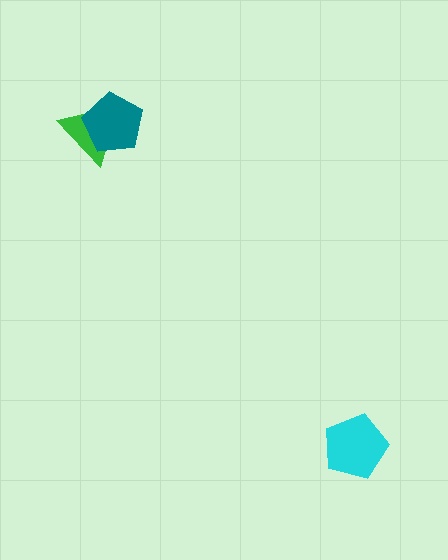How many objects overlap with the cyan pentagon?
0 objects overlap with the cyan pentagon.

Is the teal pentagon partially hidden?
No, no other shape covers it.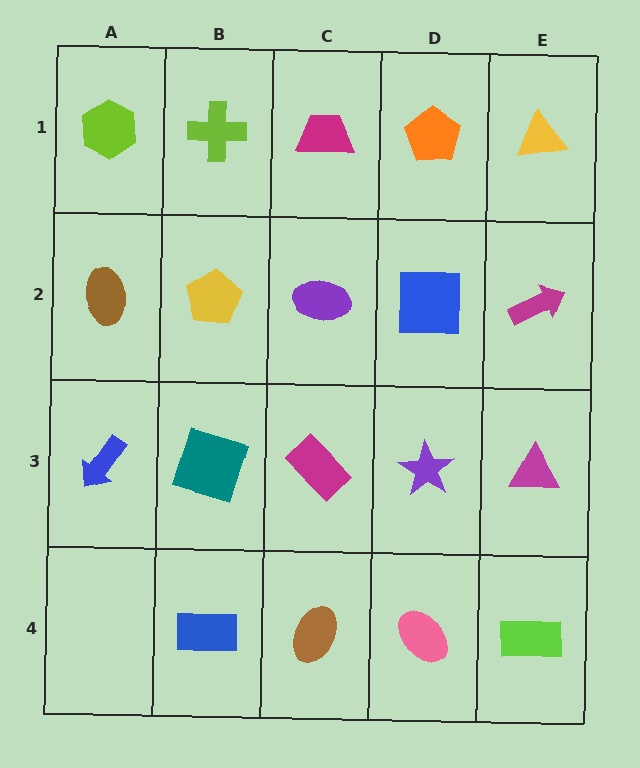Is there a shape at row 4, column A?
No, that cell is empty.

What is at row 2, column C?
A purple ellipse.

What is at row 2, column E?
A magenta arrow.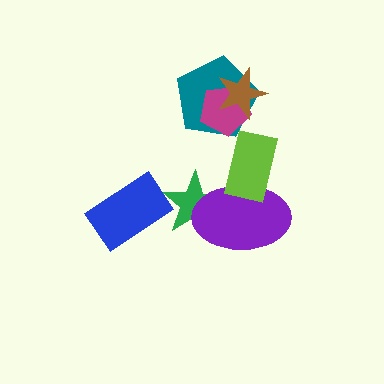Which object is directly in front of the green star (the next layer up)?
The purple ellipse is directly in front of the green star.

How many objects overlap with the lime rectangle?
1 object overlaps with the lime rectangle.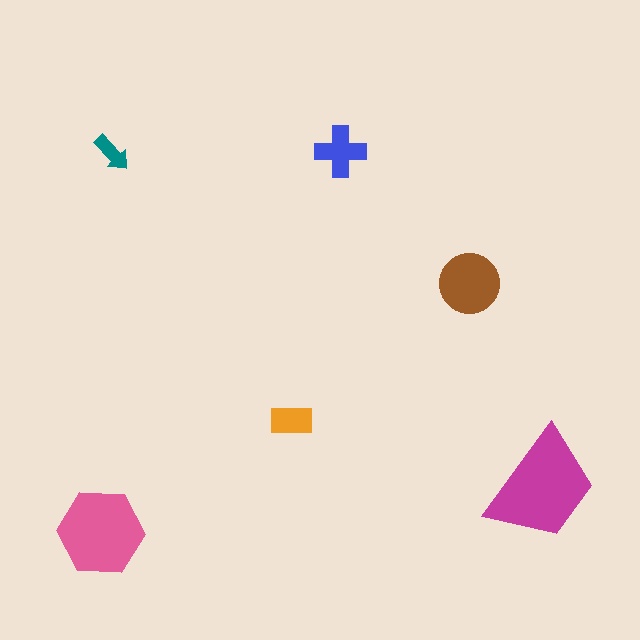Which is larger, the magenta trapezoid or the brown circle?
The magenta trapezoid.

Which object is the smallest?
The teal arrow.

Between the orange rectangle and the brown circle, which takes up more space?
The brown circle.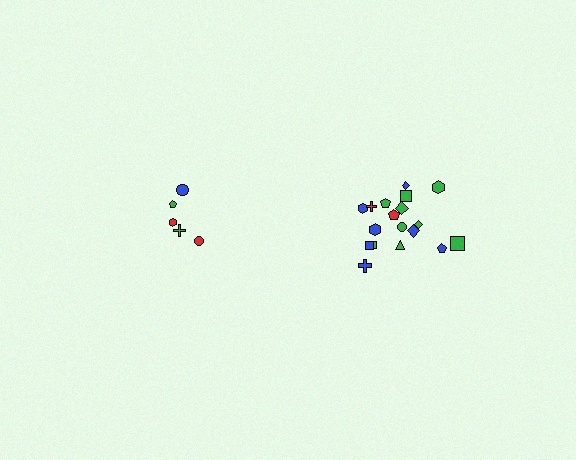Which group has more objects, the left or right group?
The right group.